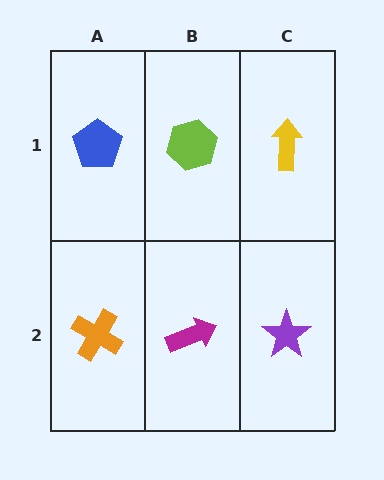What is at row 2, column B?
A magenta arrow.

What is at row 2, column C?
A purple star.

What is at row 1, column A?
A blue pentagon.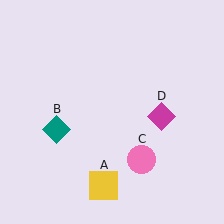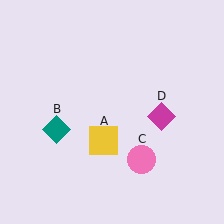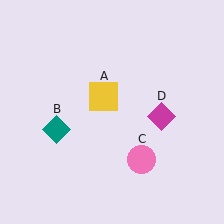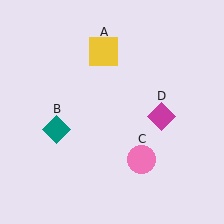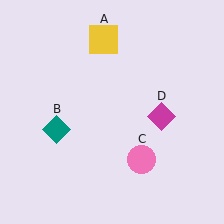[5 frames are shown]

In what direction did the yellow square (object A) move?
The yellow square (object A) moved up.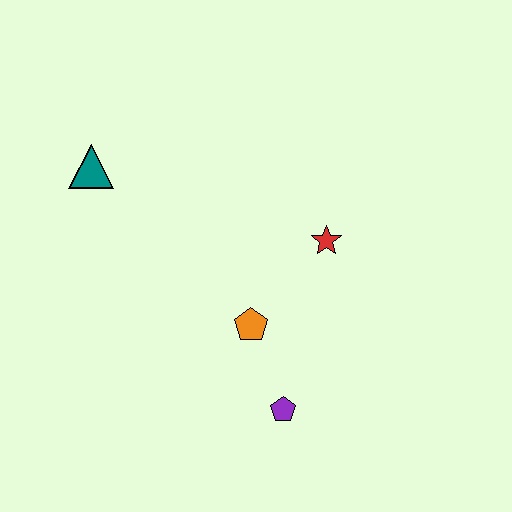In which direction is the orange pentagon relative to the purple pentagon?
The orange pentagon is above the purple pentagon.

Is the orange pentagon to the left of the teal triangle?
No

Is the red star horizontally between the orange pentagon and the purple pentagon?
No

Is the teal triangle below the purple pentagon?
No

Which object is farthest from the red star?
The teal triangle is farthest from the red star.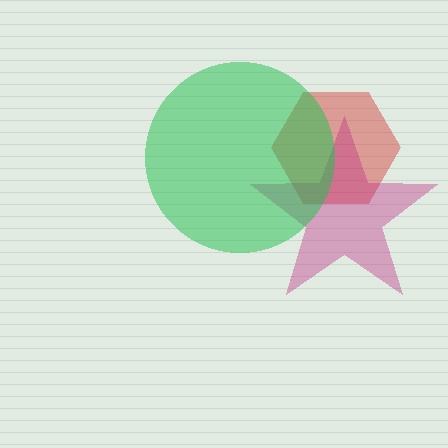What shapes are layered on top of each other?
The layered shapes are: a red hexagon, a magenta star, a green circle.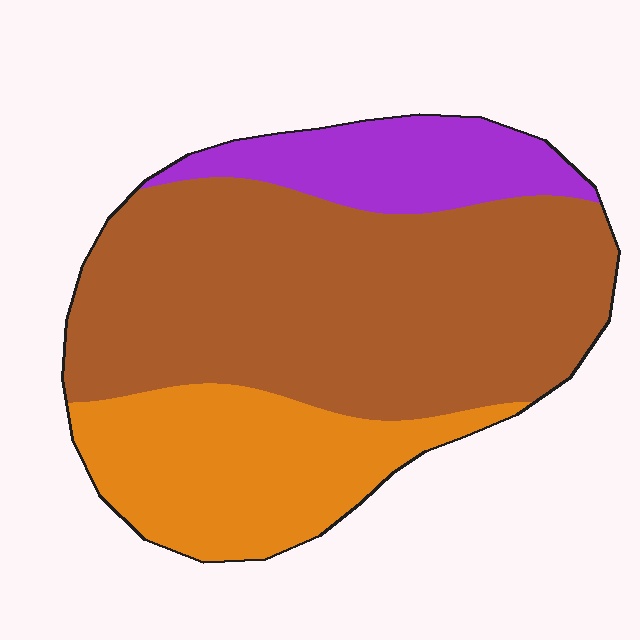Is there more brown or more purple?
Brown.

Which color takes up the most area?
Brown, at roughly 60%.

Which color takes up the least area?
Purple, at roughly 15%.